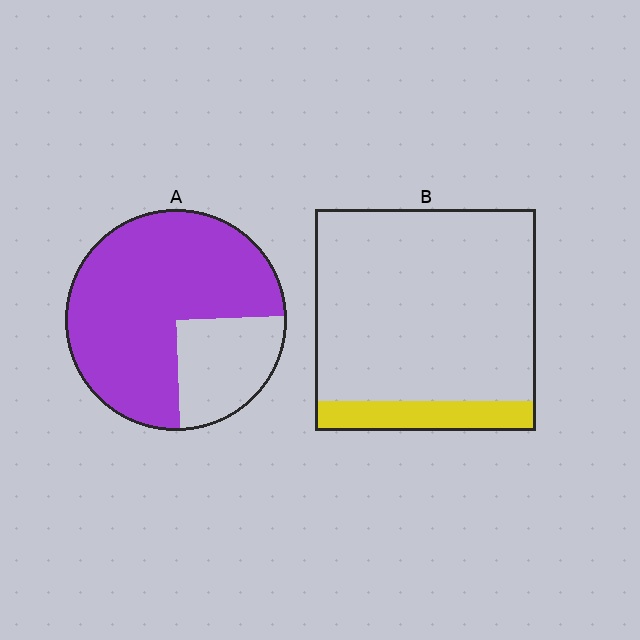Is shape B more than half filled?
No.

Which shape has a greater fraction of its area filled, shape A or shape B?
Shape A.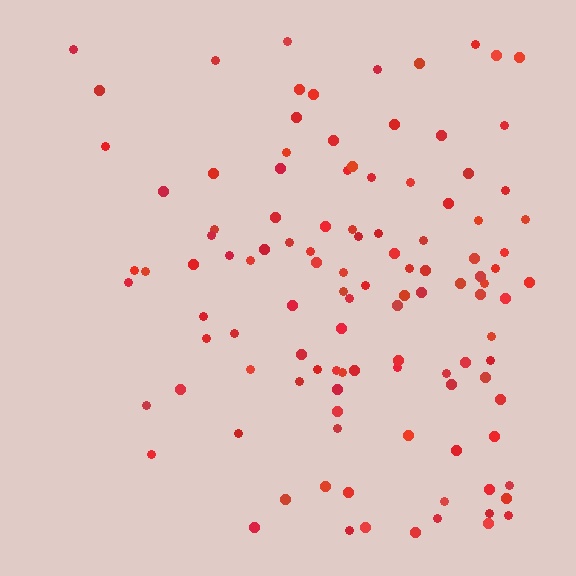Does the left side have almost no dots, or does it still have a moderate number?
Still a moderate number, just noticeably fewer than the right.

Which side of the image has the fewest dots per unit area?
The left.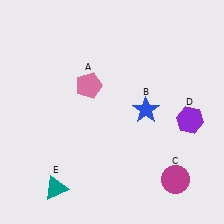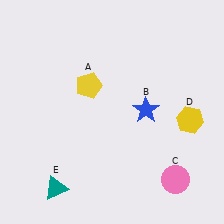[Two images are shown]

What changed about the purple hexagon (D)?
In Image 1, D is purple. In Image 2, it changed to yellow.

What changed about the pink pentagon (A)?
In Image 1, A is pink. In Image 2, it changed to yellow.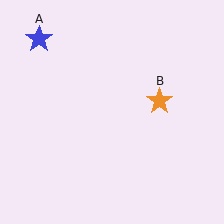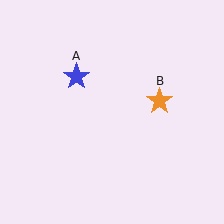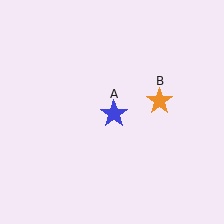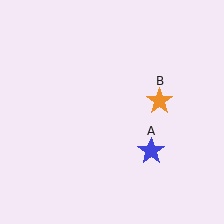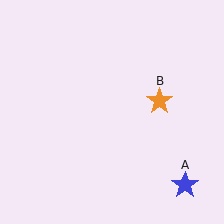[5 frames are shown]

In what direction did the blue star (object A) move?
The blue star (object A) moved down and to the right.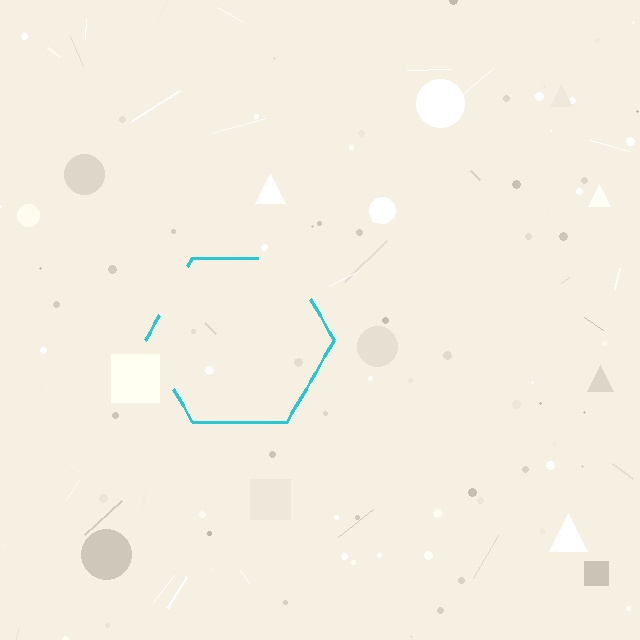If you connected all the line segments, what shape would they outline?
They would outline a hexagon.